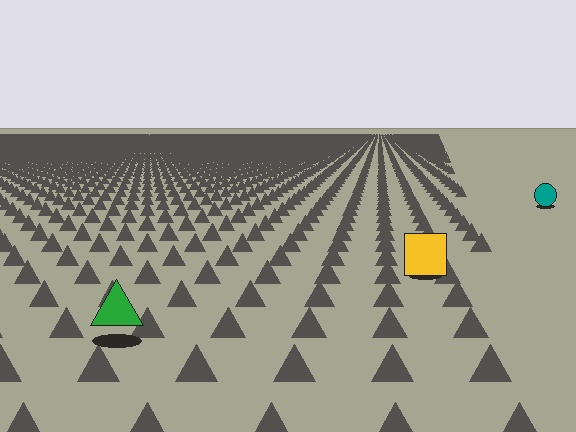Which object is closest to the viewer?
The green triangle is closest. The texture marks near it are larger and more spread out.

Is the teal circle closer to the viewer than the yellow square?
No. The yellow square is closer — you can tell from the texture gradient: the ground texture is coarser near it.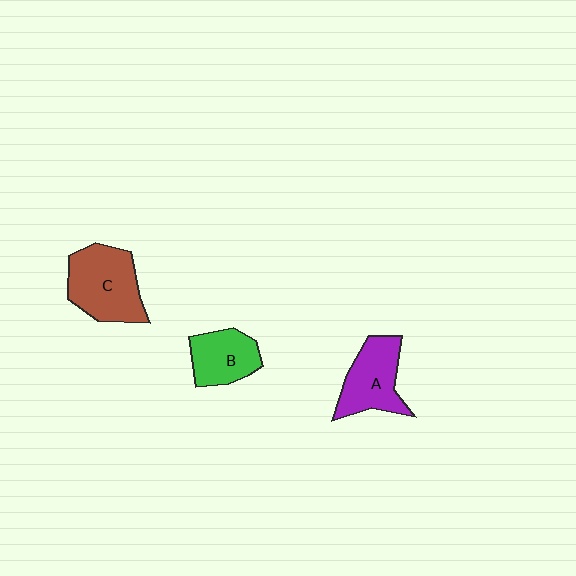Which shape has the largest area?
Shape C (brown).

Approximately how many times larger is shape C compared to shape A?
Approximately 1.2 times.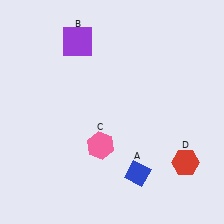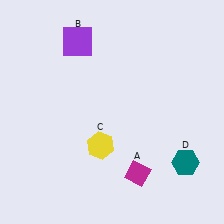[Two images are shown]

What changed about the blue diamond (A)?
In Image 1, A is blue. In Image 2, it changed to magenta.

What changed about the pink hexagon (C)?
In Image 1, C is pink. In Image 2, it changed to yellow.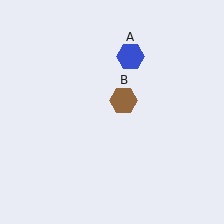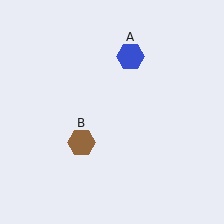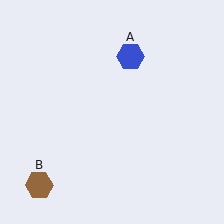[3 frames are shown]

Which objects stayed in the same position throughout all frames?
Blue hexagon (object A) remained stationary.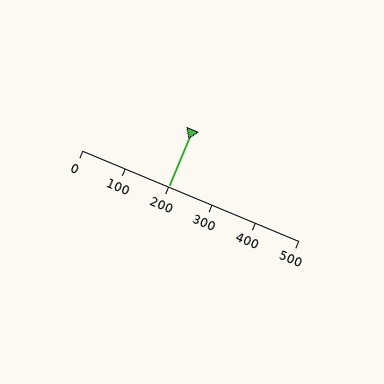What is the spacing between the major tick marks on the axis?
The major ticks are spaced 100 apart.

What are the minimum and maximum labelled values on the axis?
The axis runs from 0 to 500.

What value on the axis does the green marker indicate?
The marker indicates approximately 200.